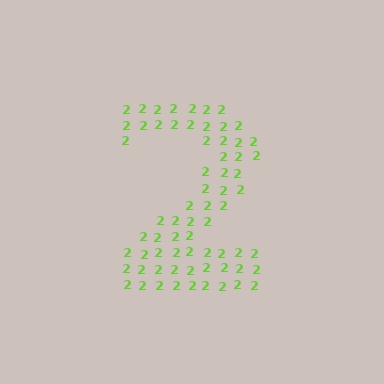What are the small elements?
The small elements are digit 2's.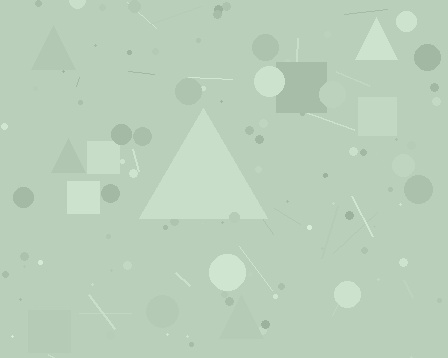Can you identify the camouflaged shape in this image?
The camouflaged shape is a triangle.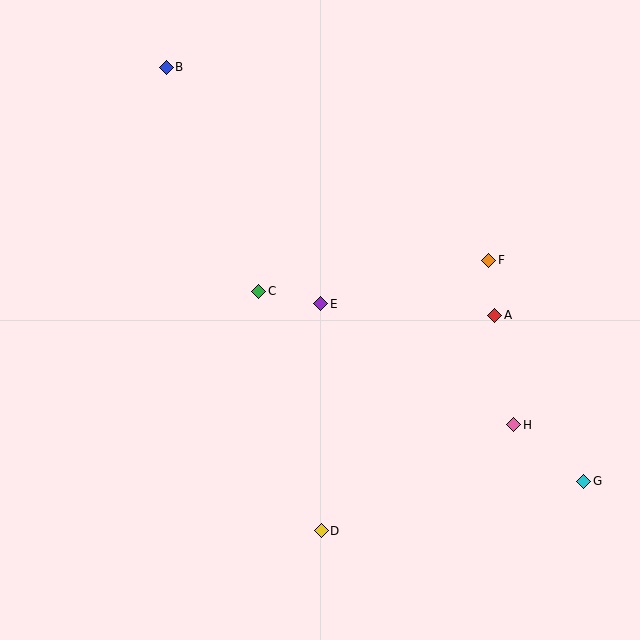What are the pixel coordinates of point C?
Point C is at (259, 291).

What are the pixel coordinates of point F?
Point F is at (489, 260).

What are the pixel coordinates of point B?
Point B is at (166, 67).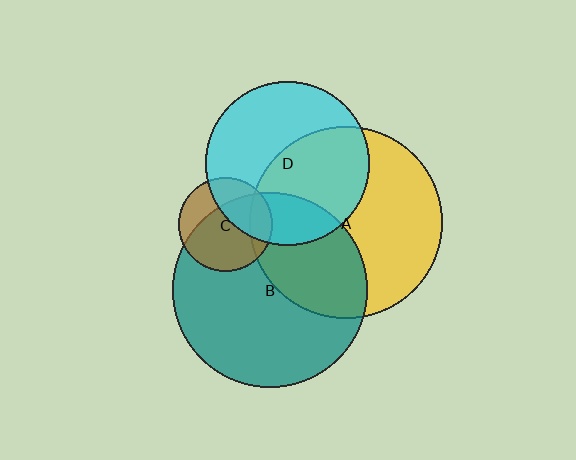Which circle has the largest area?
Circle B (teal).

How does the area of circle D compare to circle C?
Approximately 3.0 times.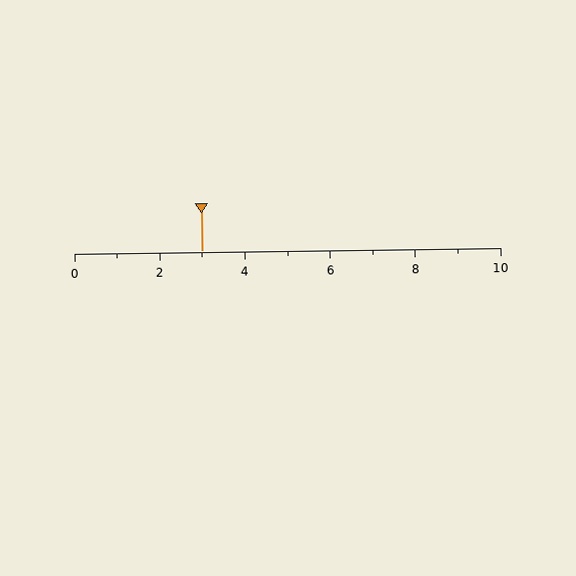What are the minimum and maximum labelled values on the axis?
The axis runs from 0 to 10.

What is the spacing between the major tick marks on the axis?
The major ticks are spaced 2 apart.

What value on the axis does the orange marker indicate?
The marker indicates approximately 3.